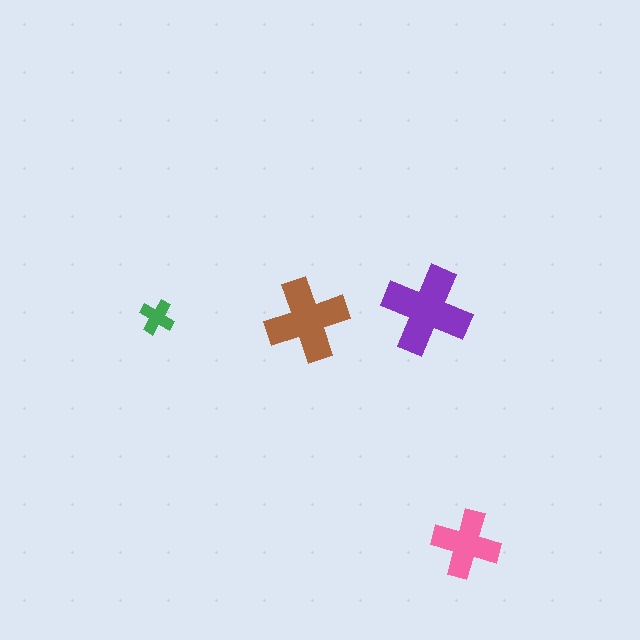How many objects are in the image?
There are 4 objects in the image.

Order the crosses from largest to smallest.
the purple one, the brown one, the pink one, the green one.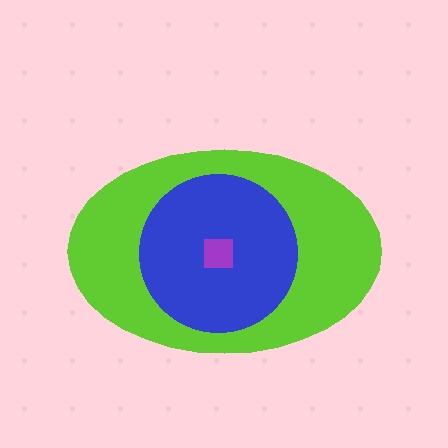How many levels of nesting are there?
3.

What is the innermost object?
The purple square.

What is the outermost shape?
The lime ellipse.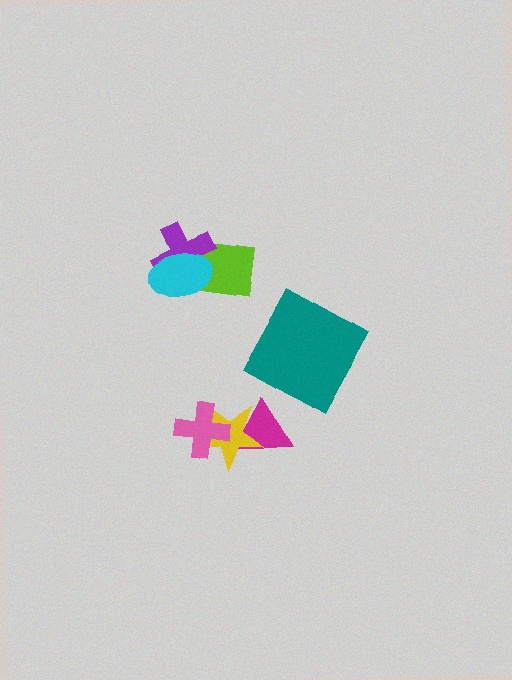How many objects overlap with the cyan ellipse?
2 objects overlap with the cyan ellipse.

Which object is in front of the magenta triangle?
The yellow star is in front of the magenta triangle.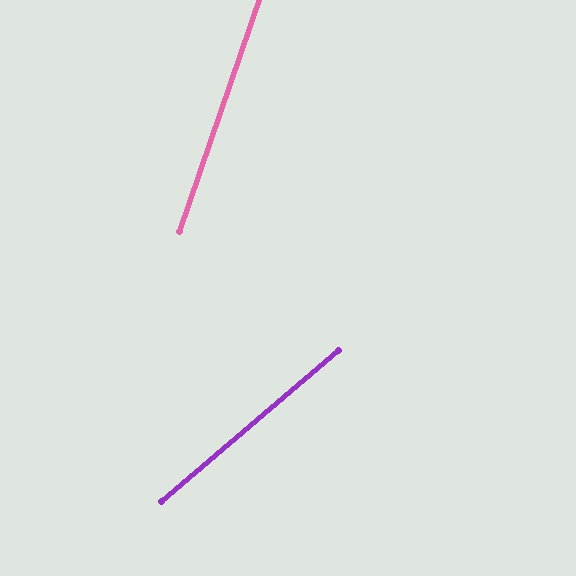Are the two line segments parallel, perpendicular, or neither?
Neither parallel nor perpendicular — they differ by about 31°.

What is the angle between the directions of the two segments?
Approximately 31 degrees.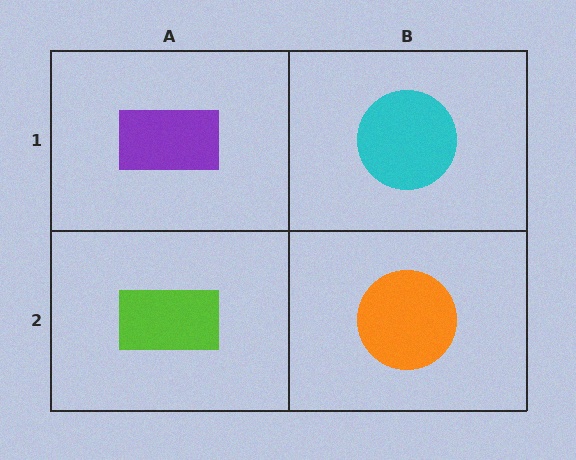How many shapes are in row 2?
2 shapes.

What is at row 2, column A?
A lime rectangle.